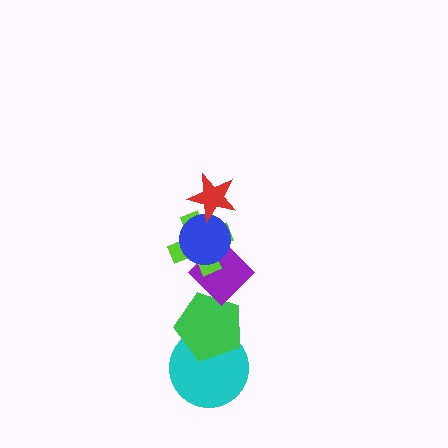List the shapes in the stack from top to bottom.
From top to bottom: the red star, the blue circle, the lime cross, the purple diamond, the green pentagon, the cyan circle.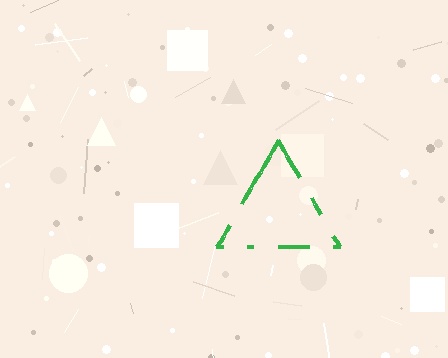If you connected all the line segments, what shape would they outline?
They would outline a triangle.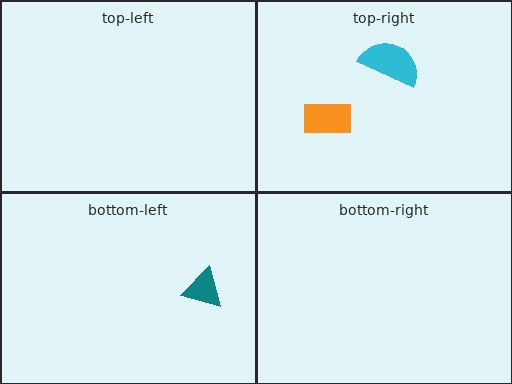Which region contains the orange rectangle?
The top-right region.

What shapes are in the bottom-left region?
The teal triangle.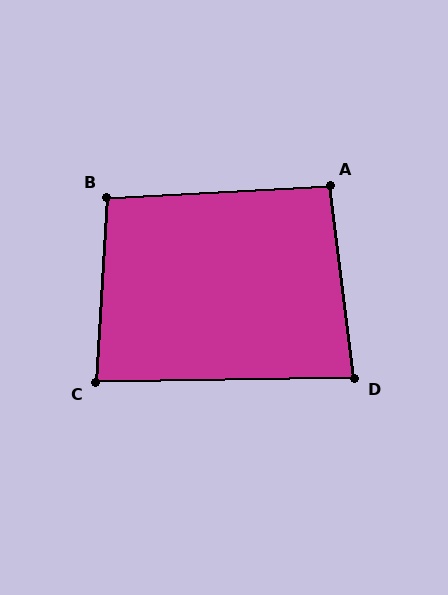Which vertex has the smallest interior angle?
D, at approximately 84 degrees.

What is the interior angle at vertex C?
Approximately 86 degrees (approximately right).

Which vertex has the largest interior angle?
B, at approximately 96 degrees.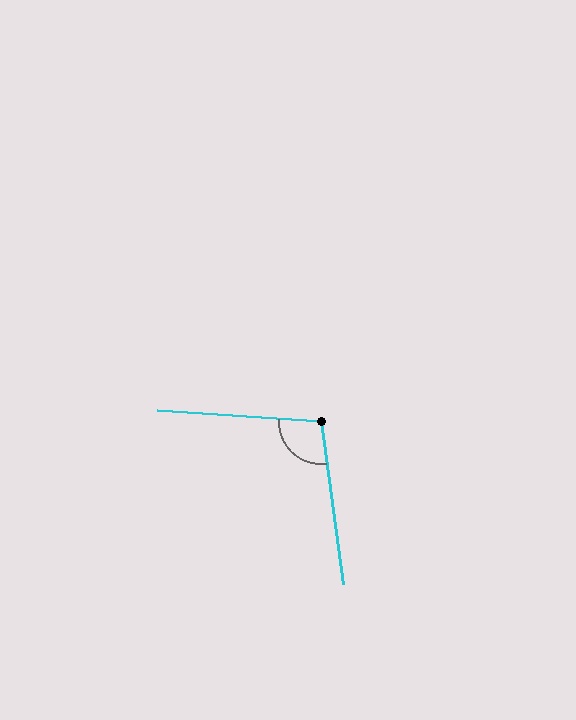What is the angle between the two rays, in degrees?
Approximately 102 degrees.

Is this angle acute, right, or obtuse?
It is obtuse.